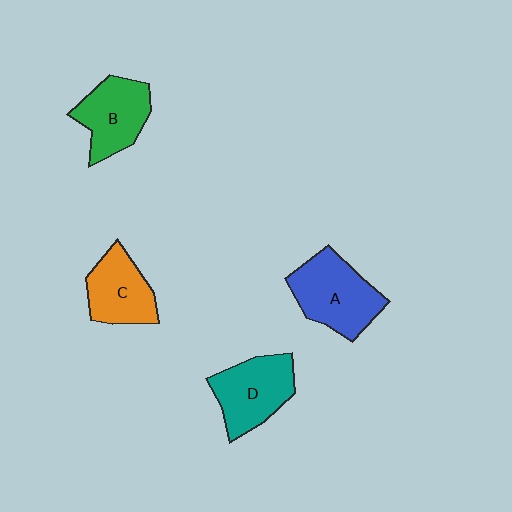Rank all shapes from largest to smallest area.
From largest to smallest: A (blue), D (teal), B (green), C (orange).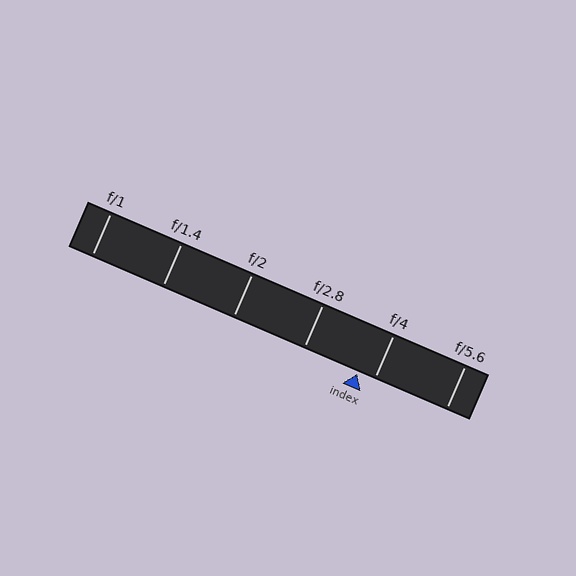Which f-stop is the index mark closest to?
The index mark is closest to f/4.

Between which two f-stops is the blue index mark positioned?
The index mark is between f/2.8 and f/4.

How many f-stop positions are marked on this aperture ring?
There are 6 f-stop positions marked.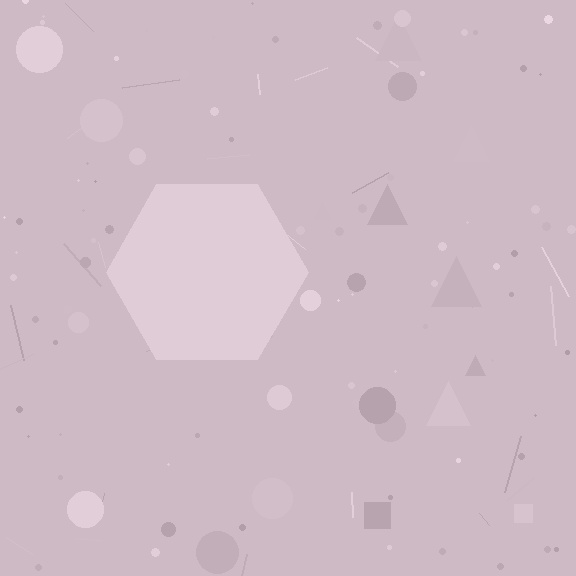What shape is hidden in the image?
A hexagon is hidden in the image.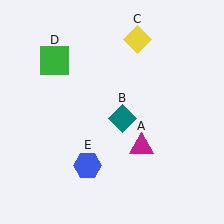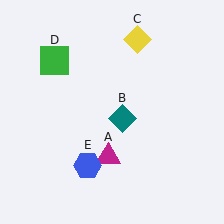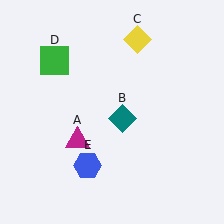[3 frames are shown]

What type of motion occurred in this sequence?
The magenta triangle (object A) rotated clockwise around the center of the scene.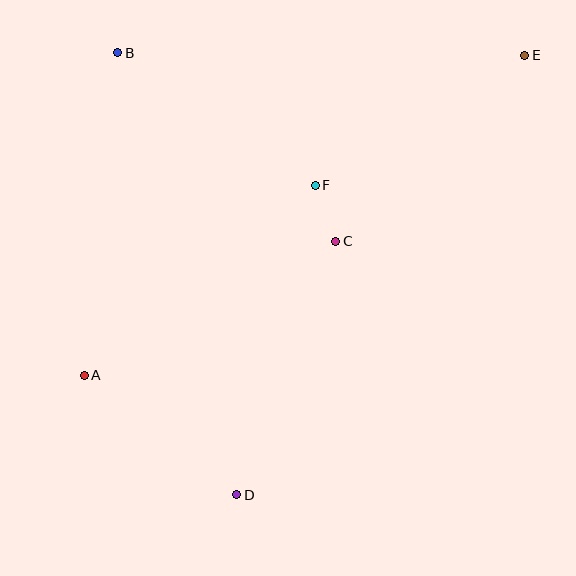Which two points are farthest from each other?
Points A and E are farthest from each other.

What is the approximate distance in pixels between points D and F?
The distance between D and F is approximately 319 pixels.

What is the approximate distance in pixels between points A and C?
The distance between A and C is approximately 285 pixels.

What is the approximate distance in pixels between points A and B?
The distance between A and B is approximately 324 pixels.